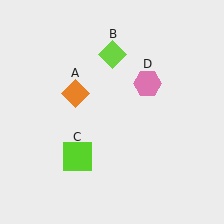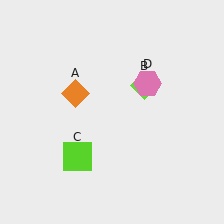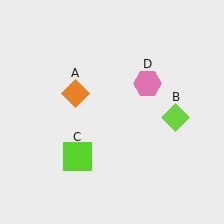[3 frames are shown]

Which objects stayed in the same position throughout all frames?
Orange diamond (object A) and lime square (object C) and pink hexagon (object D) remained stationary.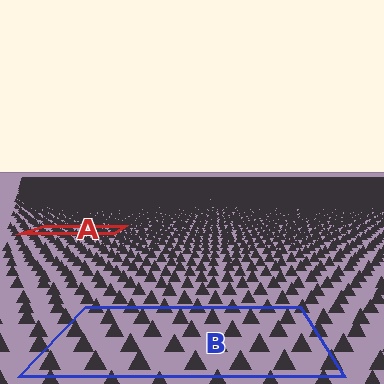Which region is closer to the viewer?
Region B is closer. The texture elements there are larger and more spread out.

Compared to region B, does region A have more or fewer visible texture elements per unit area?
Region A has more texture elements per unit area — they are packed more densely because it is farther away.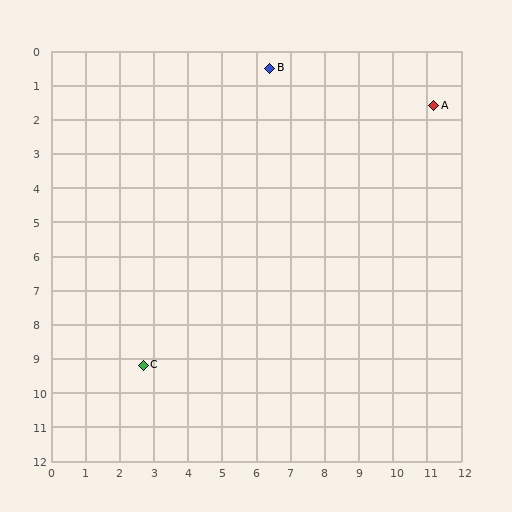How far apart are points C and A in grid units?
Points C and A are about 11.4 grid units apart.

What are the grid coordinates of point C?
Point C is at approximately (2.7, 9.2).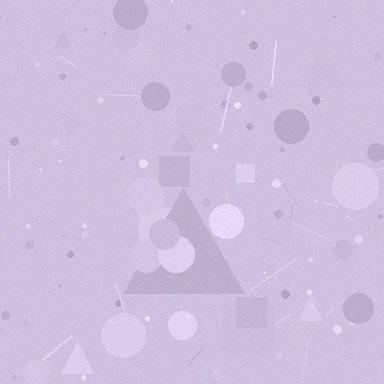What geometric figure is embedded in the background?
A triangle is embedded in the background.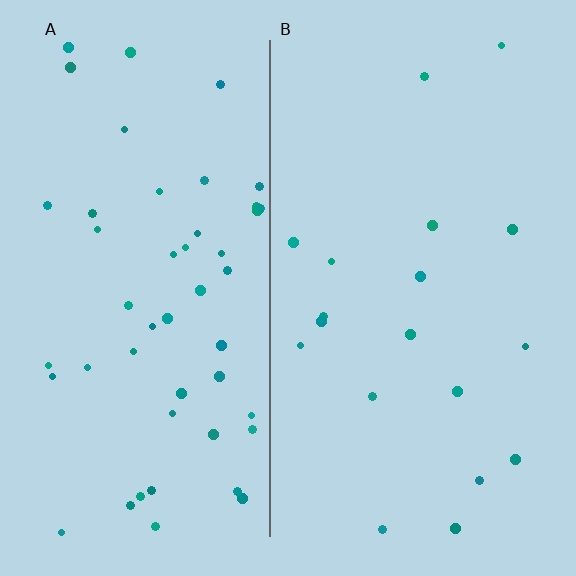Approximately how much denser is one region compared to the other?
Approximately 2.6× — region A over region B.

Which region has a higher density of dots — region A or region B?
A (the left).